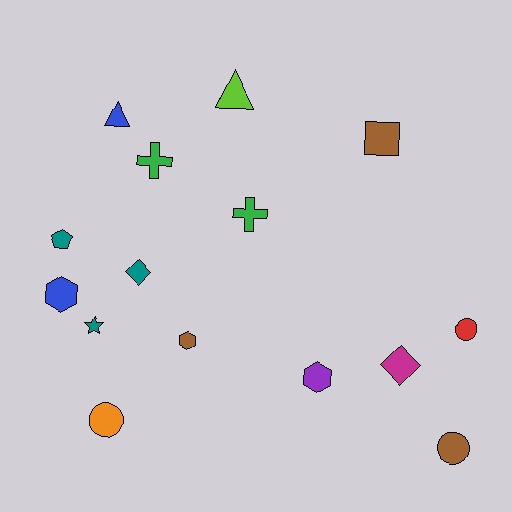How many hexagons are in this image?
There are 3 hexagons.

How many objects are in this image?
There are 15 objects.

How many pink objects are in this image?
There are no pink objects.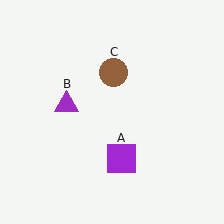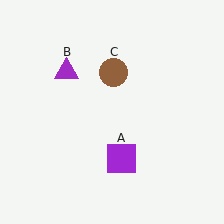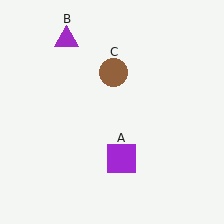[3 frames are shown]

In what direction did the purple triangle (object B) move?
The purple triangle (object B) moved up.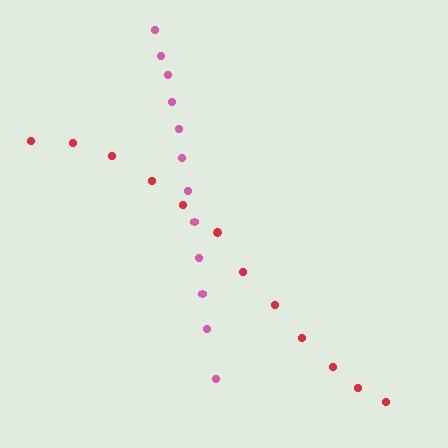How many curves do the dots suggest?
There are 2 distinct paths.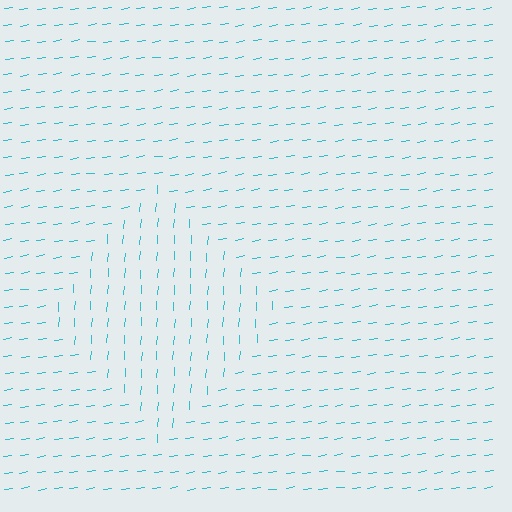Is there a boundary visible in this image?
Yes, there is a texture boundary formed by a change in line orientation.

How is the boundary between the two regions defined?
The boundary is defined purely by a change in line orientation (approximately 77 degrees difference). All lines are the same color and thickness.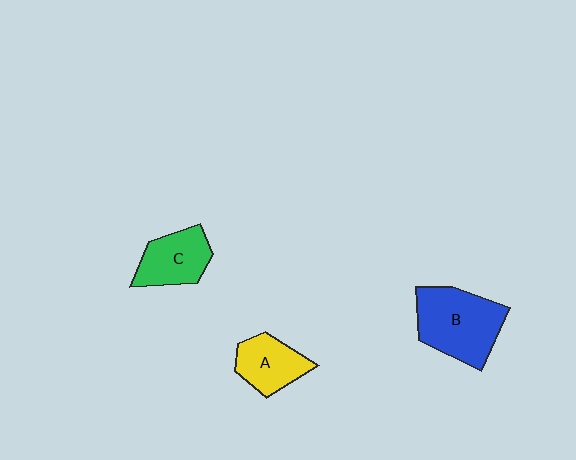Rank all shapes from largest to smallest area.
From largest to smallest: B (blue), C (green), A (yellow).